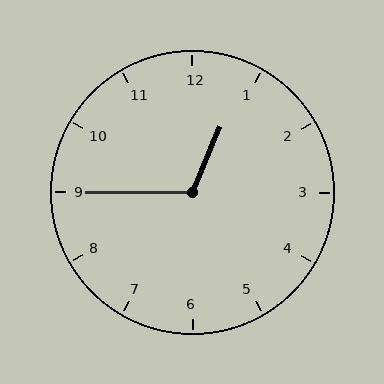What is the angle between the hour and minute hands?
Approximately 112 degrees.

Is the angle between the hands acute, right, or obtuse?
It is obtuse.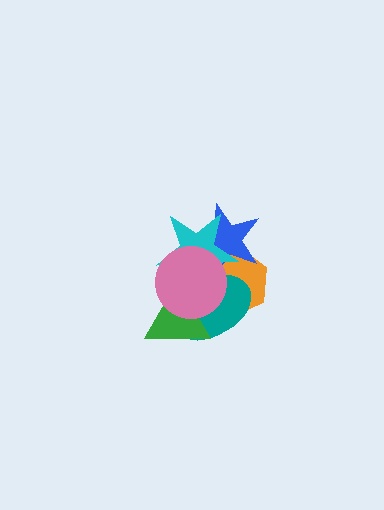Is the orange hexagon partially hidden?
Yes, it is partially covered by another shape.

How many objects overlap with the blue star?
4 objects overlap with the blue star.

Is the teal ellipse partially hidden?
Yes, it is partially covered by another shape.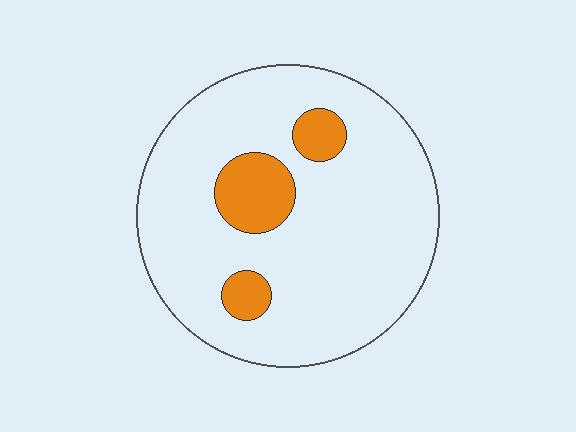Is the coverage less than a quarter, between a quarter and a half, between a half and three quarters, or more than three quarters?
Less than a quarter.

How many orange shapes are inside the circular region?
3.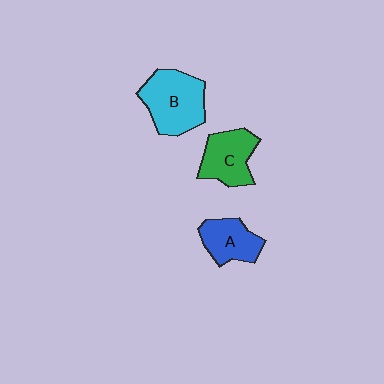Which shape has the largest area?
Shape B (cyan).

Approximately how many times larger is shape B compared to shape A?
Approximately 1.5 times.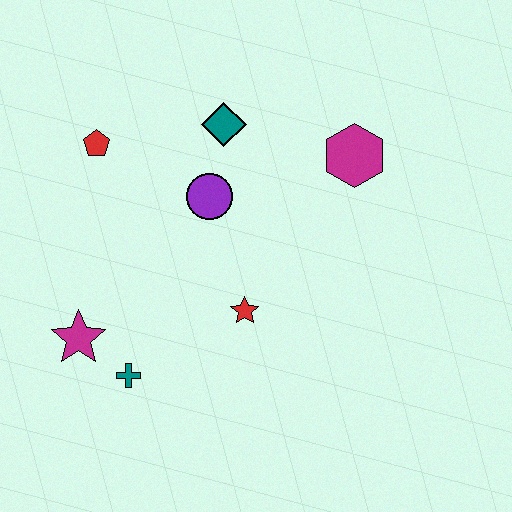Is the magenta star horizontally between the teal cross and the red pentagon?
No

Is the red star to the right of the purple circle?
Yes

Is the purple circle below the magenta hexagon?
Yes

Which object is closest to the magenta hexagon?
The teal diamond is closest to the magenta hexagon.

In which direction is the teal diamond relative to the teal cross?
The teal diamond is above the teal cross.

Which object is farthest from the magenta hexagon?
The magenta star is farthest from the magenta hexagon.